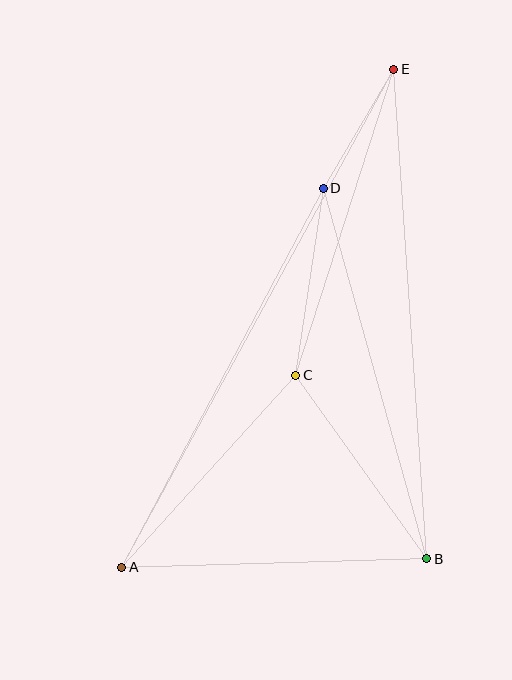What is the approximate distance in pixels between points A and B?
The distance between A and B is approximately 305 pixels.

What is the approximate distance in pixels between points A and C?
The distance between A and C is approximately 259 pixels.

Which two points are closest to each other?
Points D and E are closest to each other.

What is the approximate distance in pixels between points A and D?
The distance between A and D is approximately 429 pixels.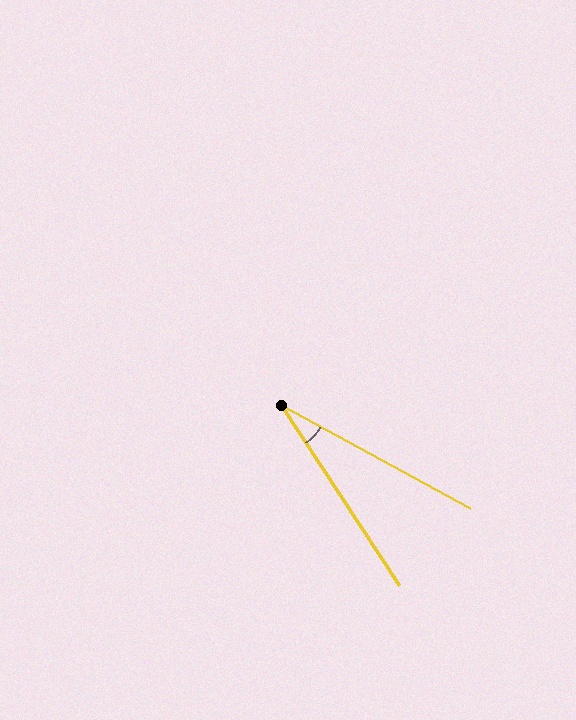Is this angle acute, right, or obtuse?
It is acute.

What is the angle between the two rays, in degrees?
Approximately 28 degrees.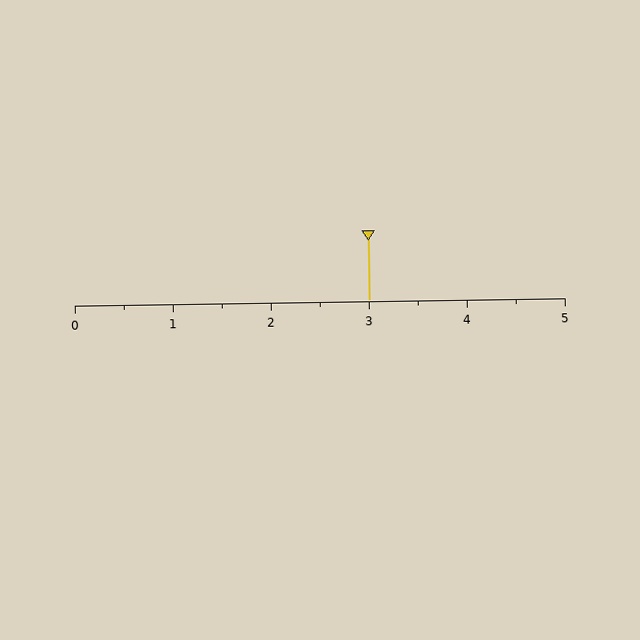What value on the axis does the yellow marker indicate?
The marker indicates approximately 3.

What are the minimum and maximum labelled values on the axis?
The axis runs from 0 to 5.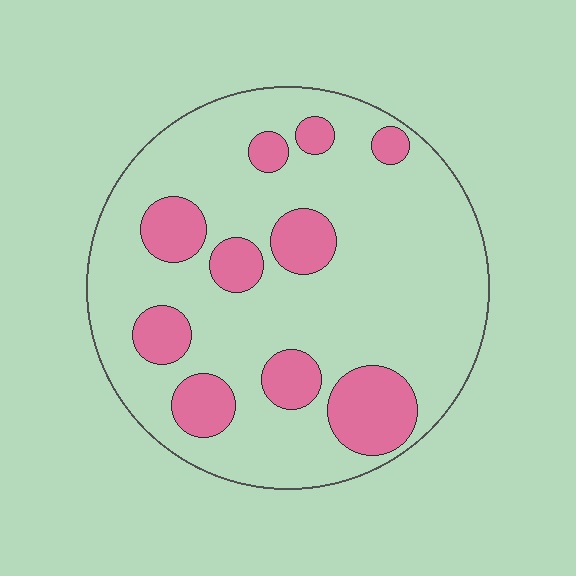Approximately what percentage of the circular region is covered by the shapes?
Approximately 20%.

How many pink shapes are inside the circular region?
10.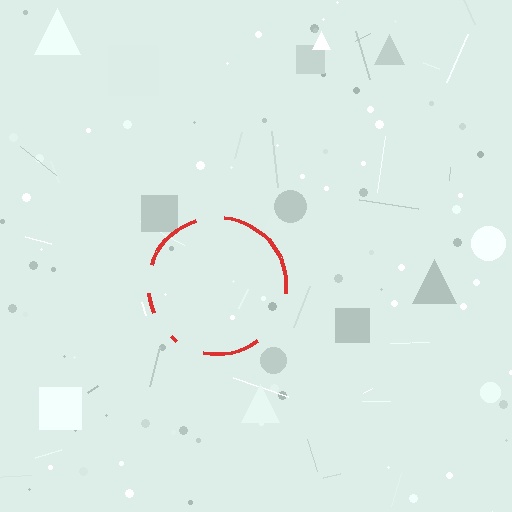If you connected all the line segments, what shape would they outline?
They would outline a circle.